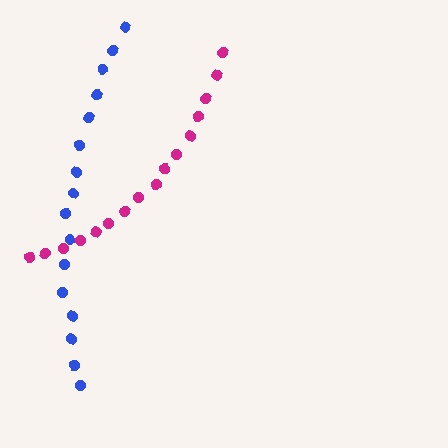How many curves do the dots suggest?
There are 2 distinct paths.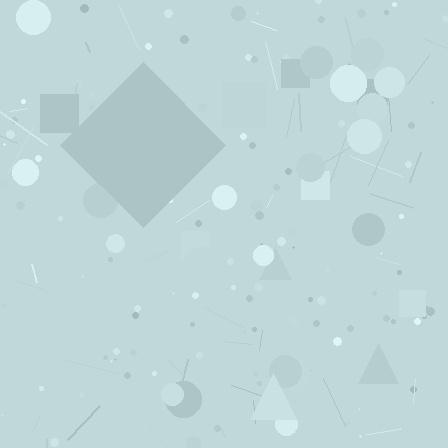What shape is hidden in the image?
A diamond is hidden in the image.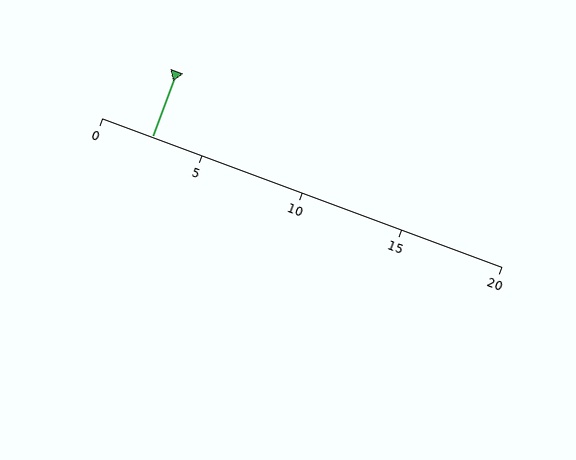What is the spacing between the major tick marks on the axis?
The major ticks are spaced 5 apart.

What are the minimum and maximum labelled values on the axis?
The axis runs from 0 to 20.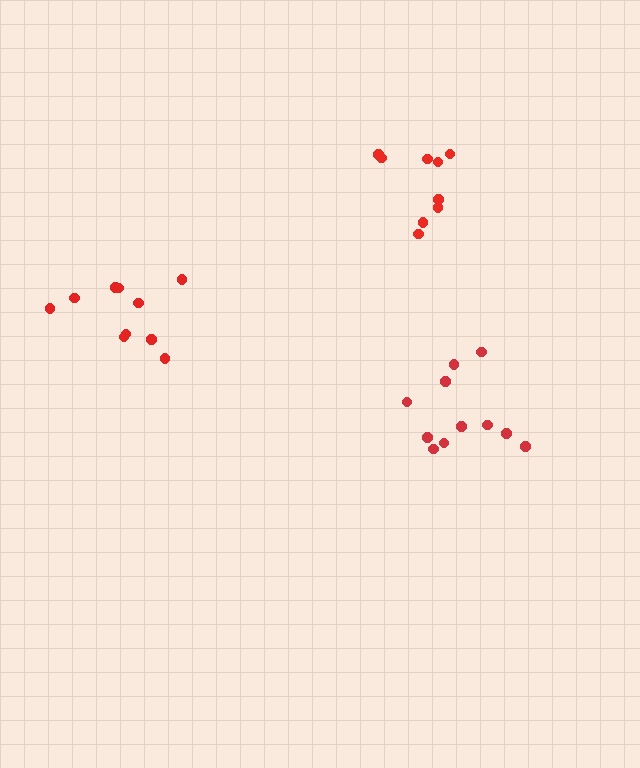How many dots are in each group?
Group 1: 9 dots, Group 2: 11 dots, Group 3: 10 dots (30 total).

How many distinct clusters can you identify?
There are 3 distinct clusters.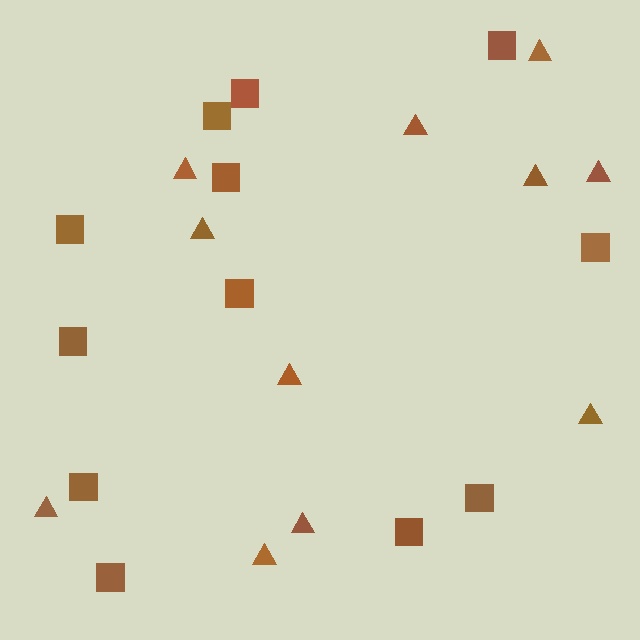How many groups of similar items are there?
There are 2 groups: one group of triangles (11) and one group of squares (12).